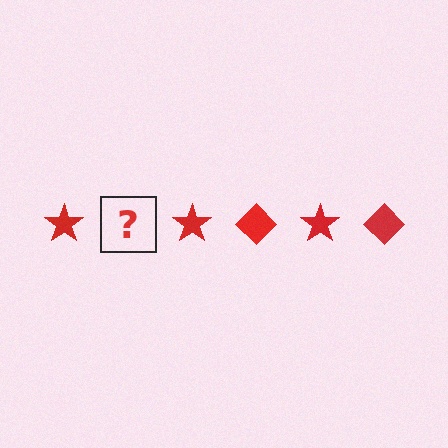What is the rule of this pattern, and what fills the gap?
The rule is that the pattern cycles through star, diamond shapes in red. The gap should be filled with a red diamond.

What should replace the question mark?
The question mark should be replaced with a red diamond.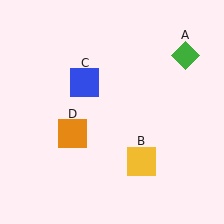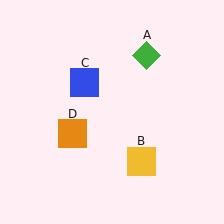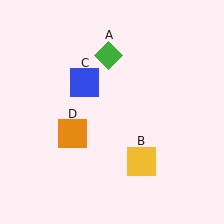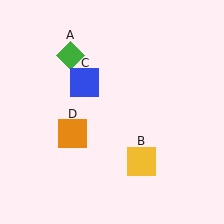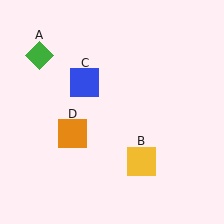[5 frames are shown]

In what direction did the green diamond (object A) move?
The green diamond (object A) moved left.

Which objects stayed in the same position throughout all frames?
Yellow square (object B) and blue square (object C) and orange square (object D) remained stationary.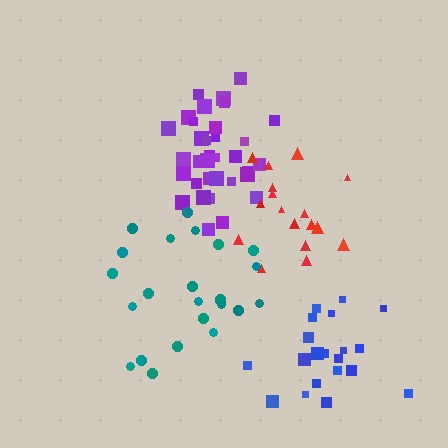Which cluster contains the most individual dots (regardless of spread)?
Purple (34).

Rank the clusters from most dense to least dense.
purple, blue, teal, red.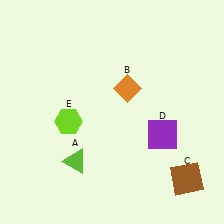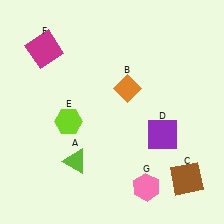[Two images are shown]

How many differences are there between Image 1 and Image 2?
There are 2 differences between the two images.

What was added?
A magenta square (F), a pink hexagon (G) were added in Image 2.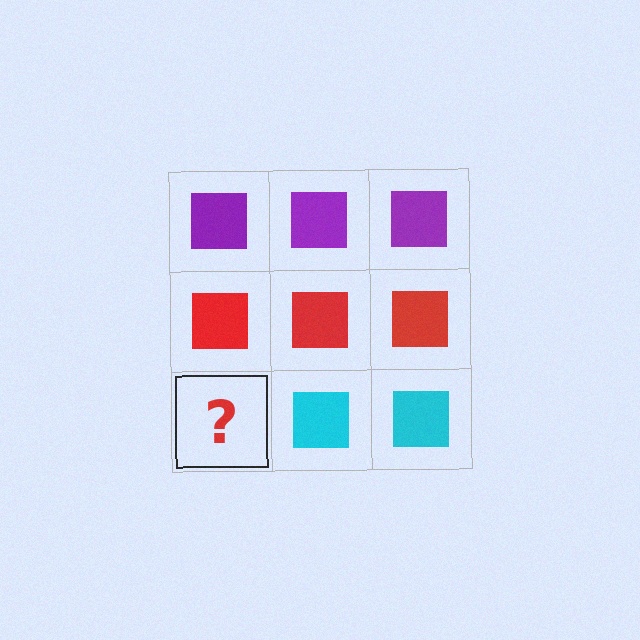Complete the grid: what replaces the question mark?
The question mark should be replaced with a cyan square.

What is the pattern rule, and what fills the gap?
The rule is that each row has a consistent color. The gap should be filled with a cyan square.